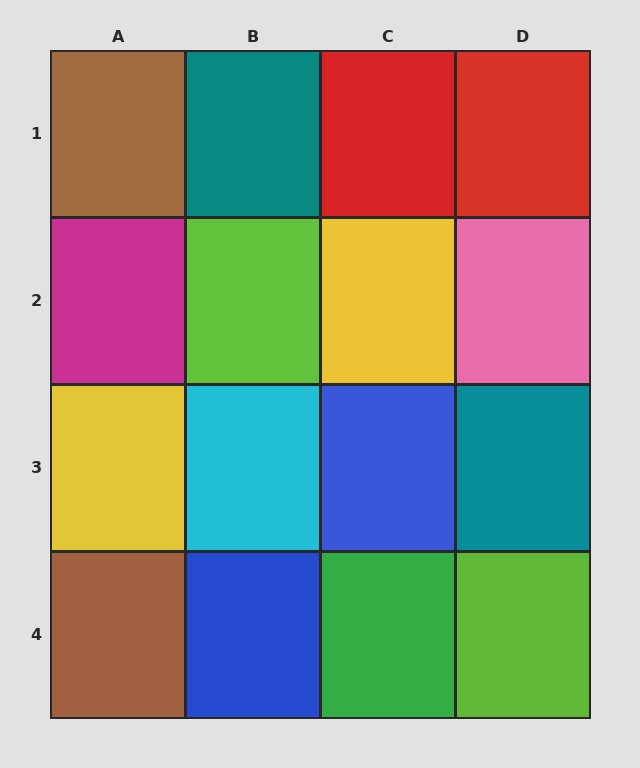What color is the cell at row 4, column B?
Blue.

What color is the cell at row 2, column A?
Magenta.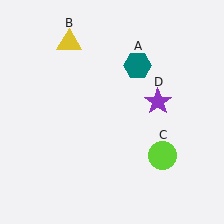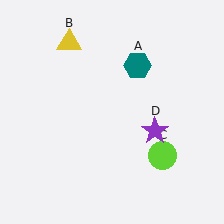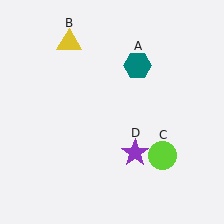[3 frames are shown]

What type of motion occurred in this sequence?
The purple star (object D) rotated clockwise around the center of the scene.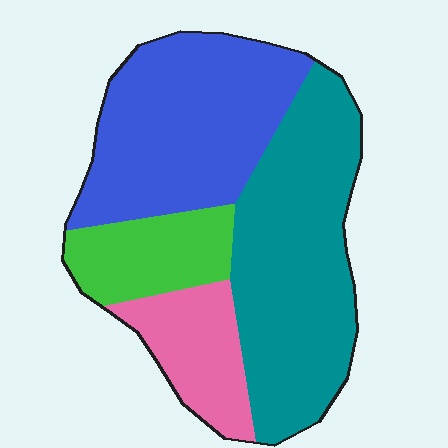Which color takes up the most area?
Teal, at roughly 40%.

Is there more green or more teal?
Teal.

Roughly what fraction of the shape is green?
Green covers 14% of the shape.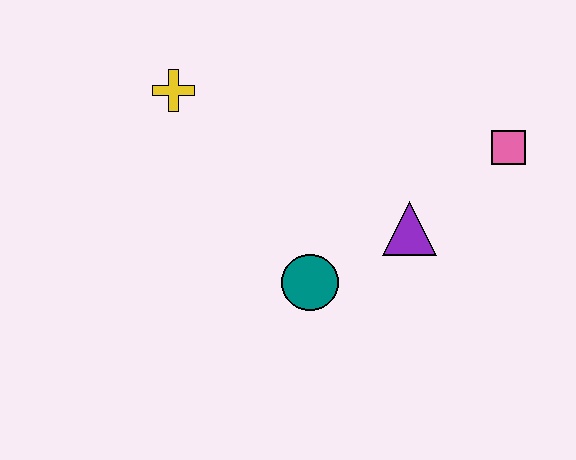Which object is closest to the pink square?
The purple triangle is closest to the pink square.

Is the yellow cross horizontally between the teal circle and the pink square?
No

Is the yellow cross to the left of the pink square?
Yes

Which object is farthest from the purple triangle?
The yellow cross is farthest from the purple triangle.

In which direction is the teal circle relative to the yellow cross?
The teal circle is below the yellow cross.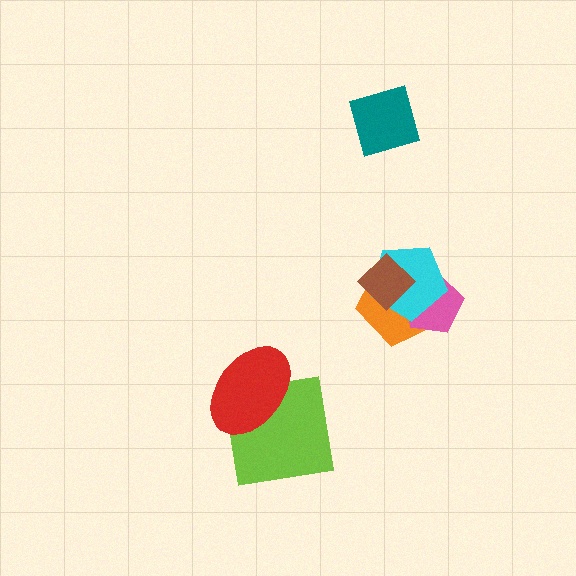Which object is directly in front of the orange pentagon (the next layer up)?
The pink pentagon is directly in front of the orange pentagon.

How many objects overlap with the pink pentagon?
3 objects overlap with the pink pentagon.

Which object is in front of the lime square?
The red ellipse is in front of the lime square.